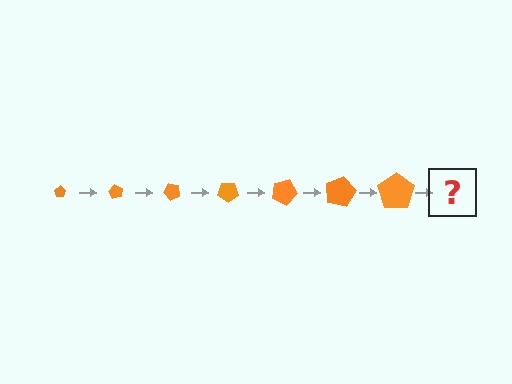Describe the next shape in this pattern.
It should be a pentagon, larger than the previous one and rotated 420 degrees from the start.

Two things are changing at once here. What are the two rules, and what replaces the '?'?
The two rules are that the pentagon grows larger each step and it rotates 60 degrees each step. The '?' should be a pentagon, larger than the previous one and rotated 420 degrees from the start.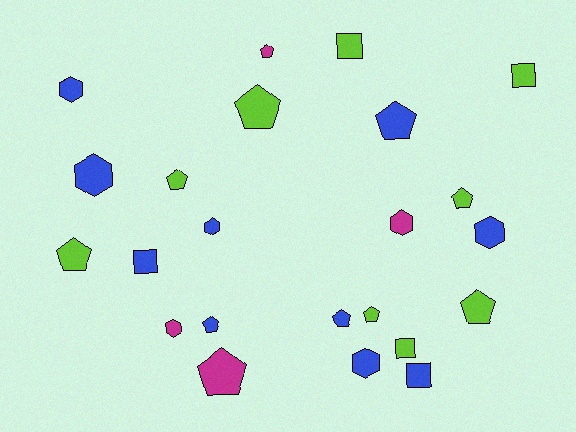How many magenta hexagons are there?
There are 2 magenta hexagons.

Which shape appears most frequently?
Pentagon, with 11 objects.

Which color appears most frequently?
Blue, with 10 objects.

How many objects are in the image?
There are 23 objects.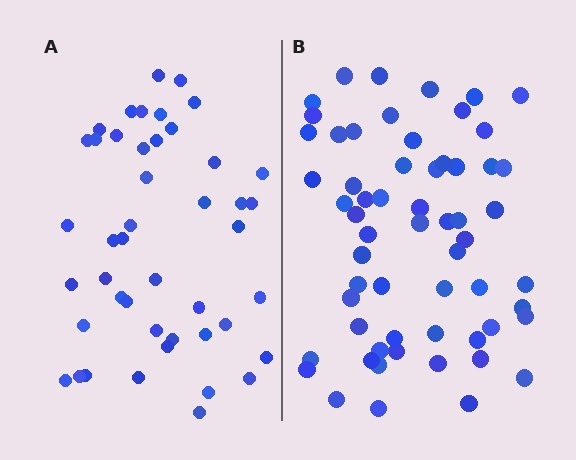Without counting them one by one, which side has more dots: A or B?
Region B (the right region) has more dots.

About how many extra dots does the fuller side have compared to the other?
Region B has approximately 15 more dots than region A.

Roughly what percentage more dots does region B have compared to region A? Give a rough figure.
About 35% more.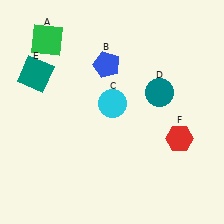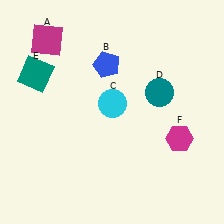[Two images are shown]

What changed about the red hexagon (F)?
In Image 1, F is red. In Image 2, it changed to magenta.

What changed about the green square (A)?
In Image 1, A is green. In Image 2, it changed to magenta.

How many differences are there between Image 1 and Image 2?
There are 2 differences between the two images.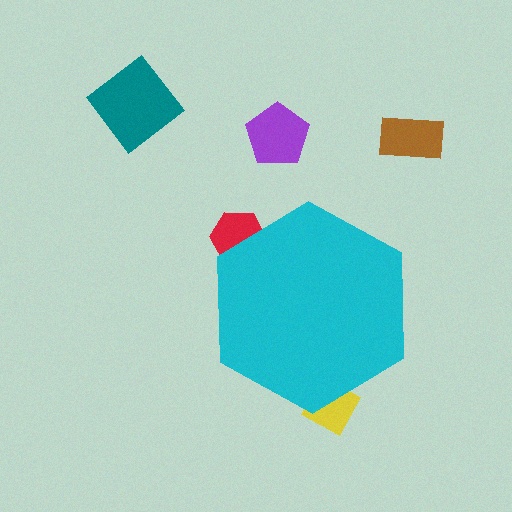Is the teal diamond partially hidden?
No, the teal diamond is fully visible.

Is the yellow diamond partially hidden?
Yes, the yellow diamond is partially hidden behind the cyan hexagon.